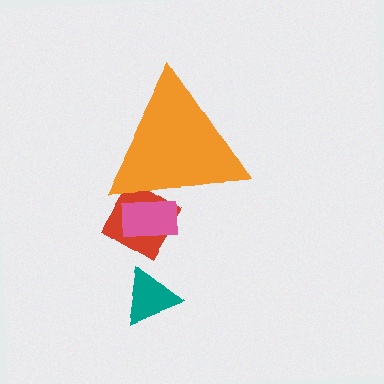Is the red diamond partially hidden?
Yes, the red diamond is partially hidden behind the orange triangle.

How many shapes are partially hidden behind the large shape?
2 shapes are partially hidden.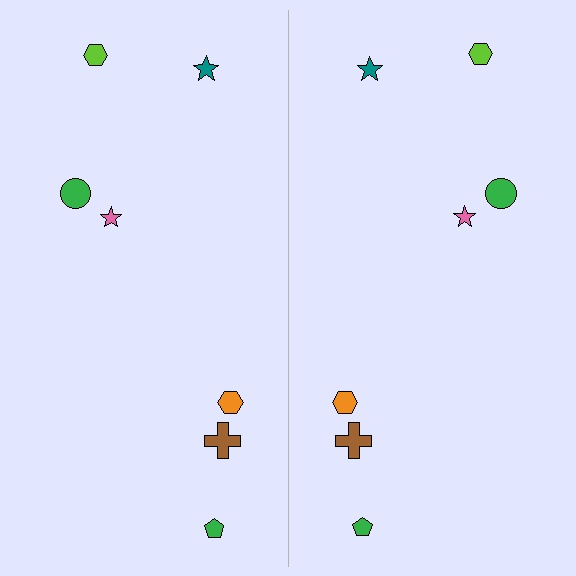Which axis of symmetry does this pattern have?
The pattern has a vertical axis of symmetry running through the center of the image.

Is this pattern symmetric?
Yes, this pattern has bilateral (reflection) symmetry.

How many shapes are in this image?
There are 14 shapes in this image.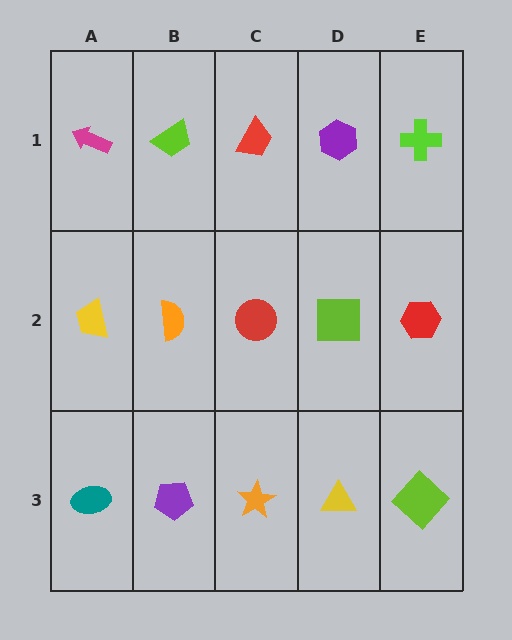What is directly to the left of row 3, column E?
A yellow triangle.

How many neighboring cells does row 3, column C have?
3.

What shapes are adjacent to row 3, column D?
A lime square (row 2, column D), an orange star (row 3, column C), a lime diamond (row 3, column E).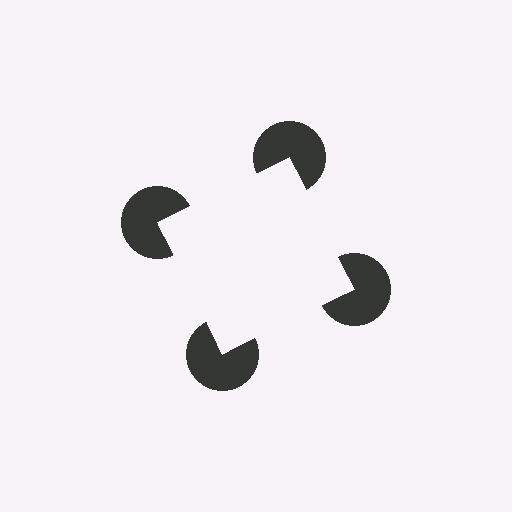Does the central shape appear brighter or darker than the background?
It typically appears slightly brighter than the background, even though no actual brightness change is drawn.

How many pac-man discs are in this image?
There are 4 — one at each vertex of the illusory square.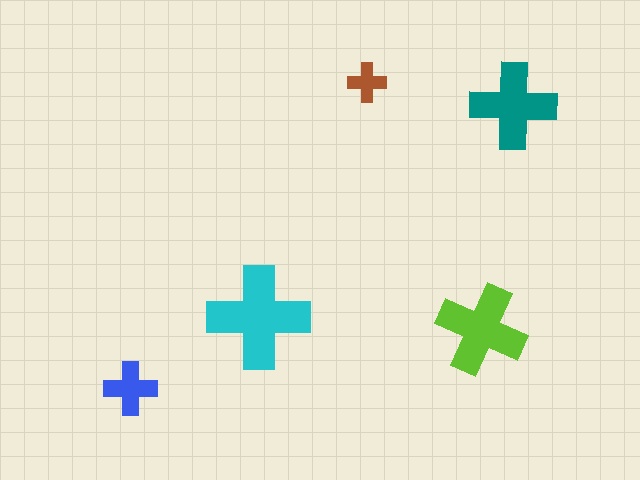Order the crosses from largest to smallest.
the cyan one, the lime one, the teal one, the blue one, the brown one.